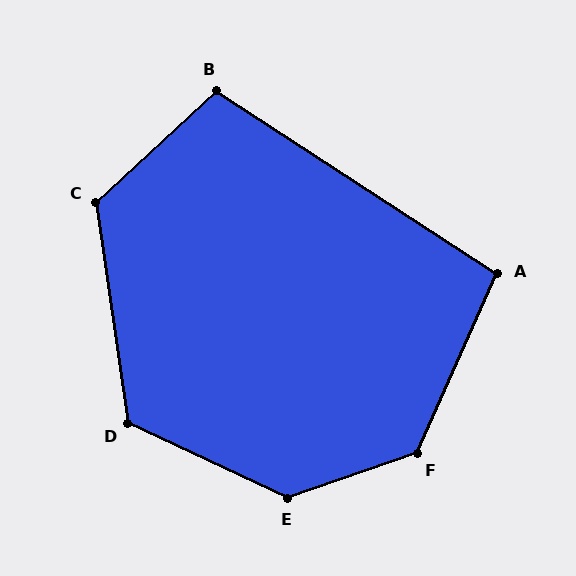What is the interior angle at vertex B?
Approximately 104 degrees (obtuse).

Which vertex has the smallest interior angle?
A, at approximately 99 degrees.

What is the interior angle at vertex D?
Approximately 123 degrees (obtuse).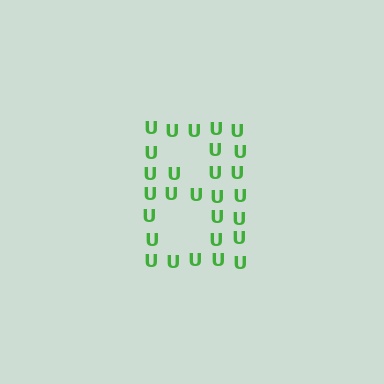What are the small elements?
The small elements are letter U's.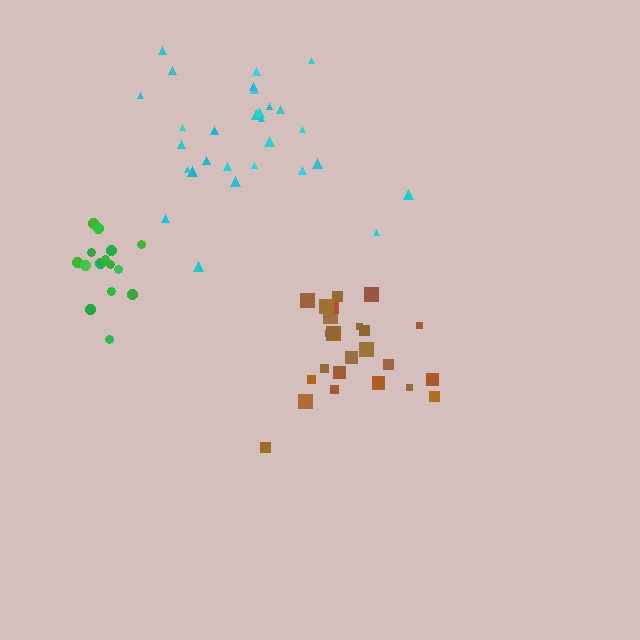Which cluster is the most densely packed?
Green.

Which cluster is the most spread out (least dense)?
Cyan.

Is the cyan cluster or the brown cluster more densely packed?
Brown.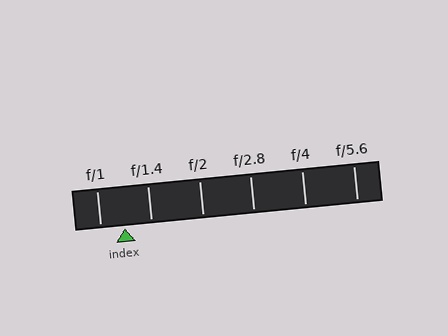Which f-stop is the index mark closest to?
The index mark is closest to f/1.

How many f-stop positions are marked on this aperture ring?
There are 6 f-stop positions marked.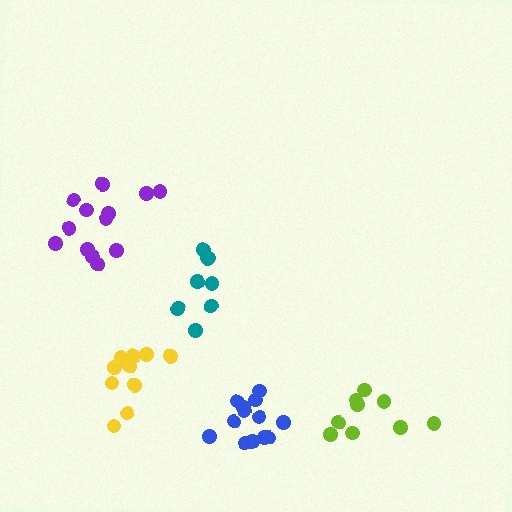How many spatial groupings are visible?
There are 5 spatial groupings.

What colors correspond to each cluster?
The clusters are colored: purple, teal, yellow, lime, blue.